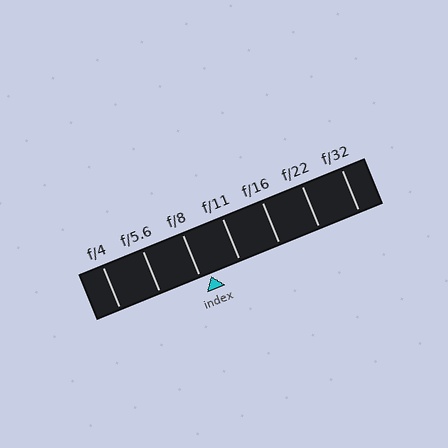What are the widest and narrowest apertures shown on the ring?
The widest aperture shown is f/4 and the narrowest is f/32.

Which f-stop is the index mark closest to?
The index mark is closest to f/8.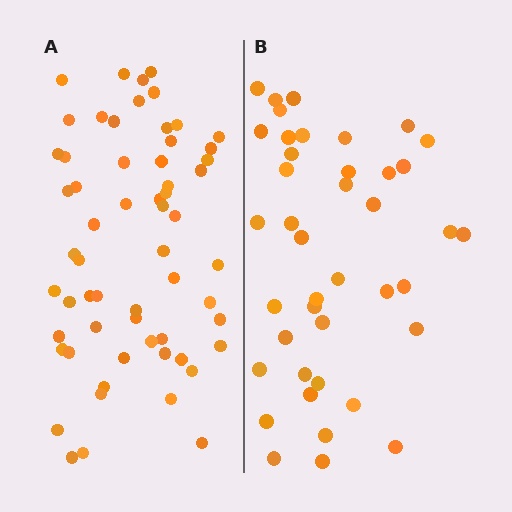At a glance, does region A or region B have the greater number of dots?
Region A (the left region) has more dots.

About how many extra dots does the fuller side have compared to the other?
Region A has approximately 20 more dots than region B.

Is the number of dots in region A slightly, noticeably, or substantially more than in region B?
Region A has substantially more. The ratio is roughly 1.5 to 1.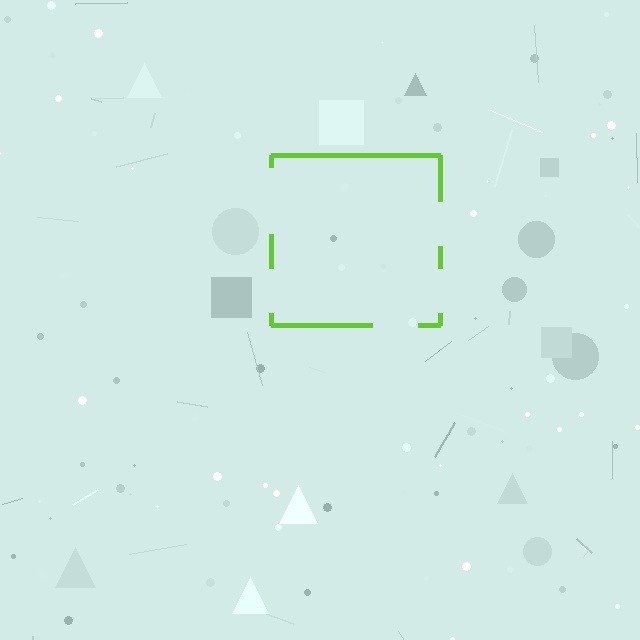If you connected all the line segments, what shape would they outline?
They would outline a square.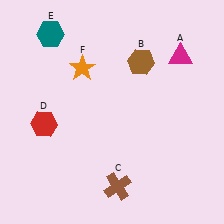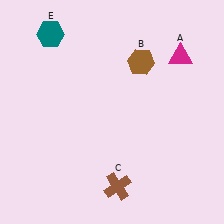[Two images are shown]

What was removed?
The red hexagon (D), the orange star (F) were removed in Image 2.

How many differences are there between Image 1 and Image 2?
There are 2 differences between the two images.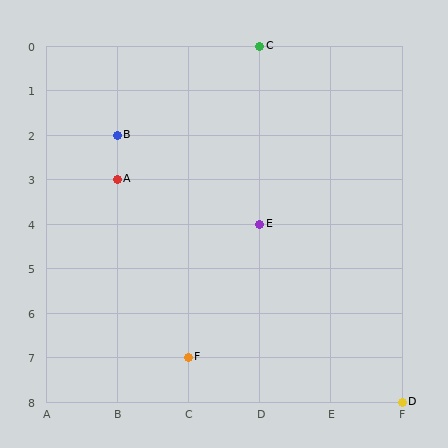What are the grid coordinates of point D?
Point D is at grid coordinates (F, 8).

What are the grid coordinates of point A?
Point A is at grid coordinates (B, 3).